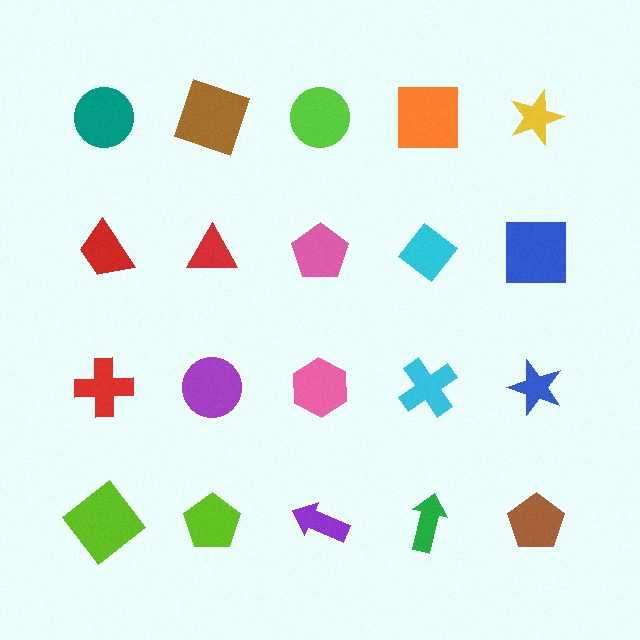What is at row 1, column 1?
A teal circle.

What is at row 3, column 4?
A cyan cross.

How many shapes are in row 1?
5 shapes.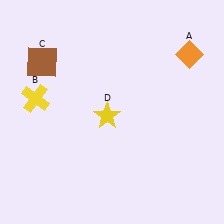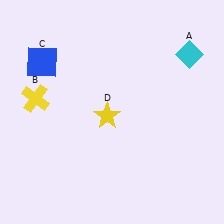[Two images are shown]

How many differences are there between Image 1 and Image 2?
There are 2 differences between the two images.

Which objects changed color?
A changed from orange to cyan. C changed from brown to blue.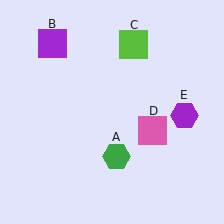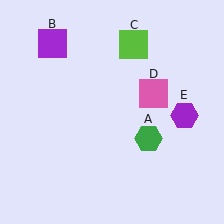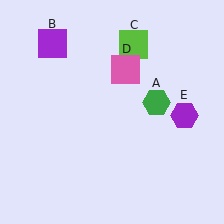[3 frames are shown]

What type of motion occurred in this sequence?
The green hexagon (object A), pink square (object D) rotated counterclockwise around the center of the scene.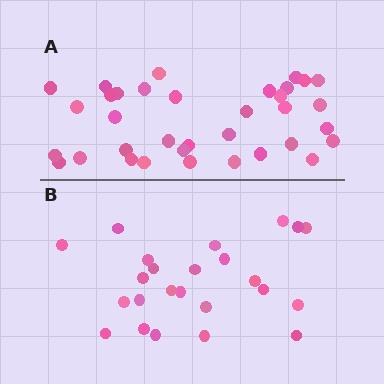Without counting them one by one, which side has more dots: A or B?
Region A (the top region) has more dots.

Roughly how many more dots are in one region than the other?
Region A has roughly 12 or so more dots than region B.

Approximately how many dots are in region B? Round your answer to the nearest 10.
About 20 dots. (The exact count is 24, which rounds to 20.)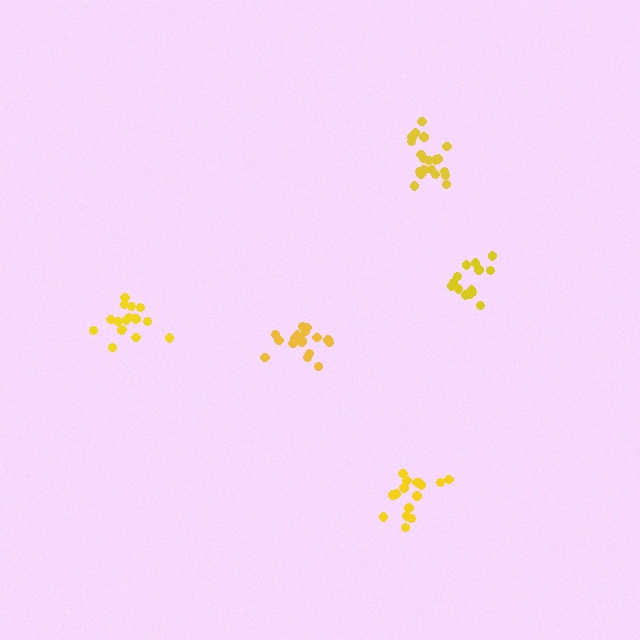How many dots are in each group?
Group 1: 14 dots, Group 2: 17 dots, Group 3: 18 dots, Group 4: 16 dots, Group 5: 20 dots (85 total).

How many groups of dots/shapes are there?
There are 5 groups.